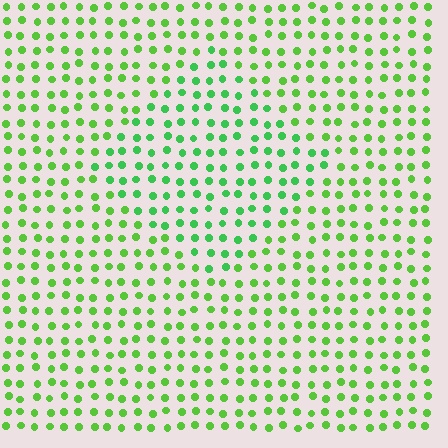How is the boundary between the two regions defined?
The boundary is defined purely by a slight shift in hue (about 23 degrees). Spacing, size, and orientation are identical on both sides.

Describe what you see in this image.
The image is filled with small lime elements in a uniform arrangement. A diamond-shaped region is visible where the elements are tinted to a slightly different hue, forming a subtle color boundary.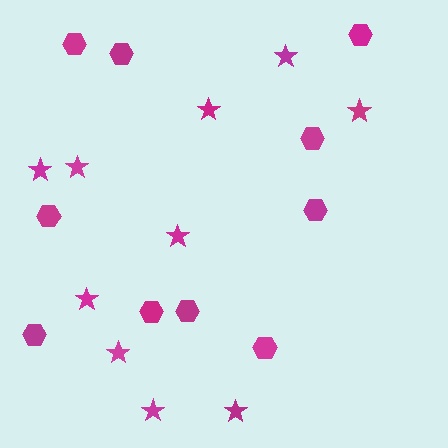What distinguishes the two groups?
There are 2 groups: one group of hexagons (10) and one group of stars (10).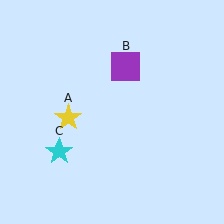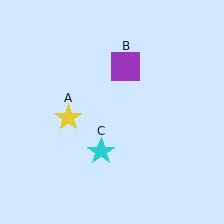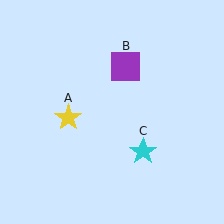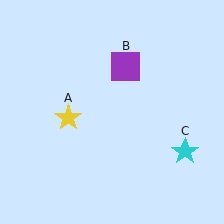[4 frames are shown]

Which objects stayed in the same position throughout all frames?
Yellow star (object A) and purple square (object B) remained stationary.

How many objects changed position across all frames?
1 object changed position: cyan star (object C).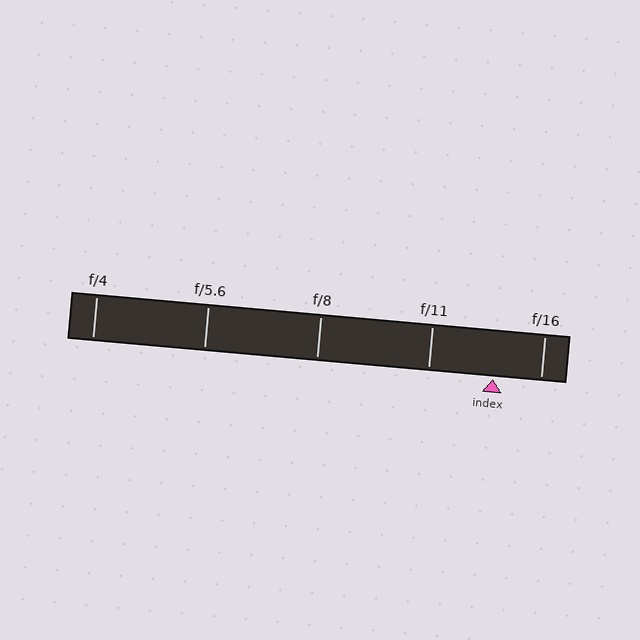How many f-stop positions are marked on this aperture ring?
There are 5 f-stop positions marked.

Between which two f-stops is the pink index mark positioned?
The index mark is between f/11 and f/16.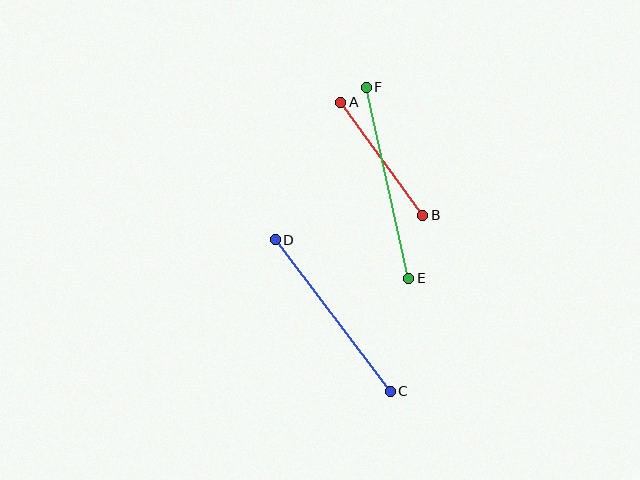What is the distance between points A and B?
The distance is approximately 140 pixels.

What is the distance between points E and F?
The distance is approximately 196 pixels.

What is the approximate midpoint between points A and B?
The midpoint is at approximately (382, 159) pixels.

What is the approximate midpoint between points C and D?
The midpoint is at approximately (333, 315) pixels.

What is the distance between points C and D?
The distance is approximately 190 pixels.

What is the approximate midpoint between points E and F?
The midpoint is at approximately (387, 183) pixels.